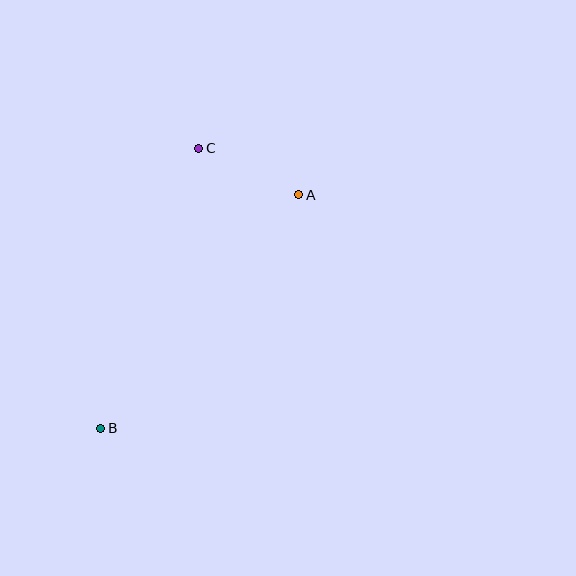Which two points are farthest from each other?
Points A and B are farthest from each other.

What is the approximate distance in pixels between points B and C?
The distance between B and C is approximately 296 pixels.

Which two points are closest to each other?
Points A and C are closest to each other.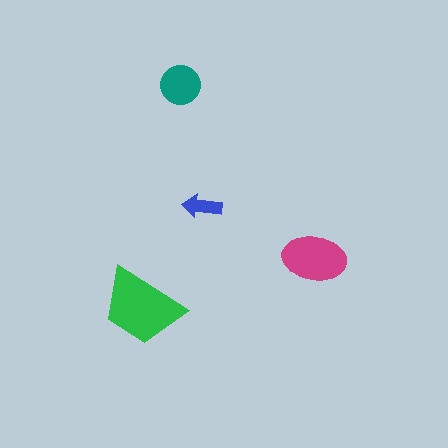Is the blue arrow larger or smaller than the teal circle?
Smaller.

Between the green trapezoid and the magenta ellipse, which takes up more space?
The green trapezoid.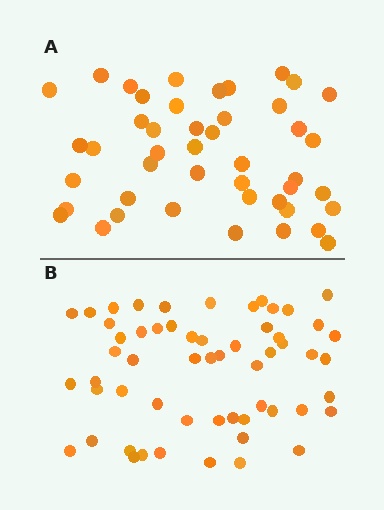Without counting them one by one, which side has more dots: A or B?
Region B (the bottom region) has more dots.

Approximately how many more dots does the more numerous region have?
Region B has roughly 12 or so more dots than region A.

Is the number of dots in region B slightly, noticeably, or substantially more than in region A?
Region B has noticeably more, but not dramatically so. The ratio is roughly 1.3 to 1.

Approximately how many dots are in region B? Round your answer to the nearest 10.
About 60 dots. (The exact count is 57, which rounds to 60.)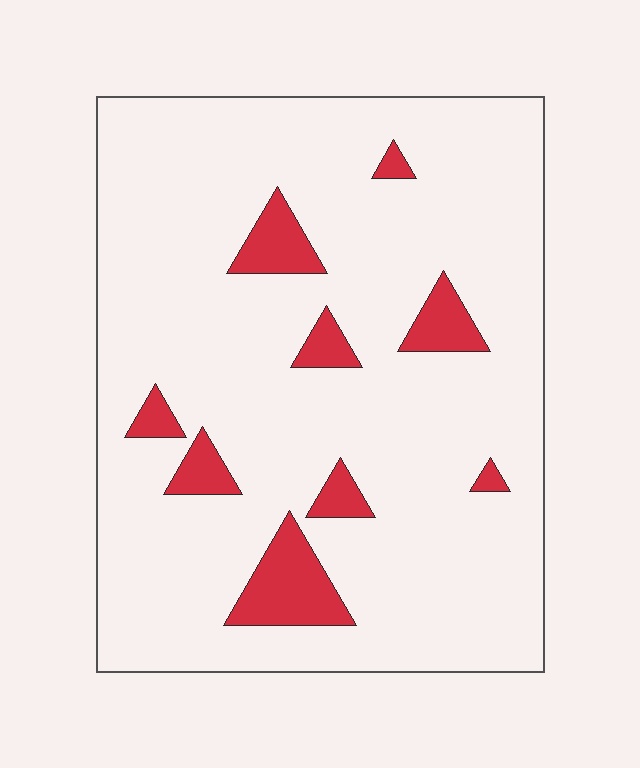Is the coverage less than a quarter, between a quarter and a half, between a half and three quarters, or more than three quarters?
Less than a quarter.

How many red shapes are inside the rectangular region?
9.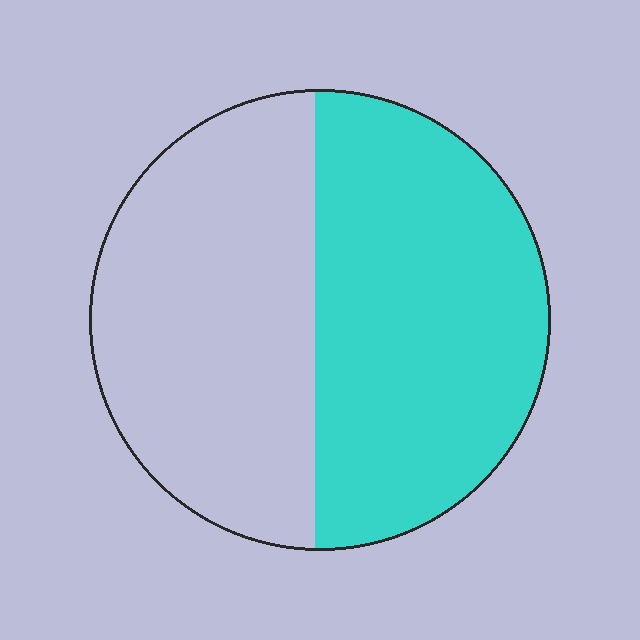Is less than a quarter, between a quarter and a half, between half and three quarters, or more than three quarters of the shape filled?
Between half and three quarters.